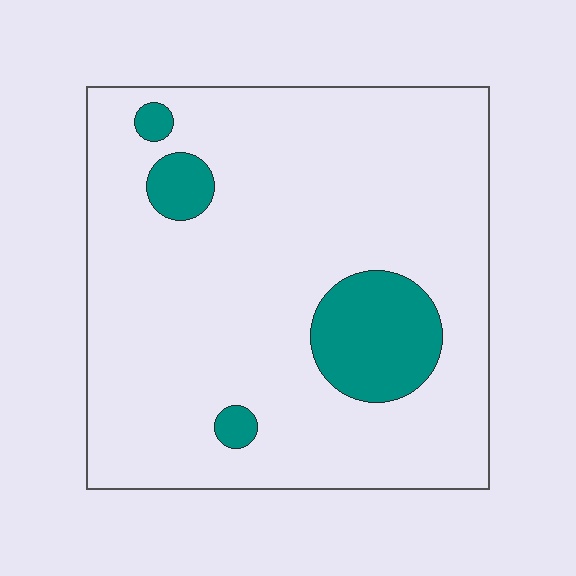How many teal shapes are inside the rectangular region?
4.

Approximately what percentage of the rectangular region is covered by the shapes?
Approximately 10%.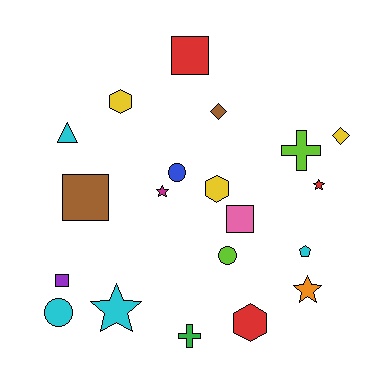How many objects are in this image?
There are 20 objects.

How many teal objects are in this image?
There are no teal objects.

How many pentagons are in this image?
There is 1 pentagon.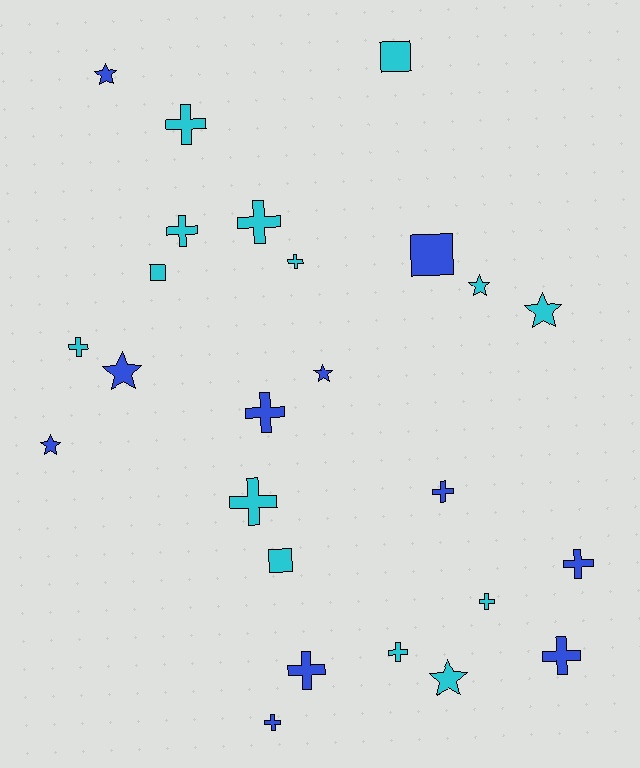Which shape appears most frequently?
Cross, with 14 objects.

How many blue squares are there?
There is 1 blue square.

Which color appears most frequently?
Cyan, with 14 objects.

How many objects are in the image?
There are 25 objects.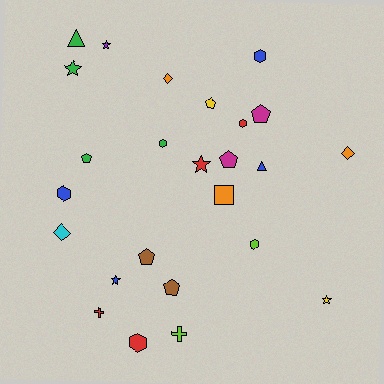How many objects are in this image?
There are 25 objects.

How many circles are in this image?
There are no circles.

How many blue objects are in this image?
There are 4 blue objects.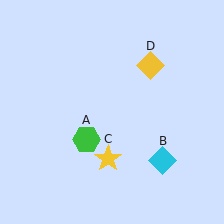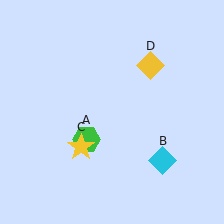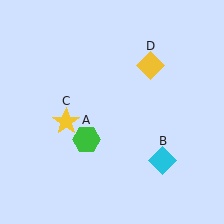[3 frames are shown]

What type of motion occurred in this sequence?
The yellow star (object C) rotated clockwise around the center of the scene.